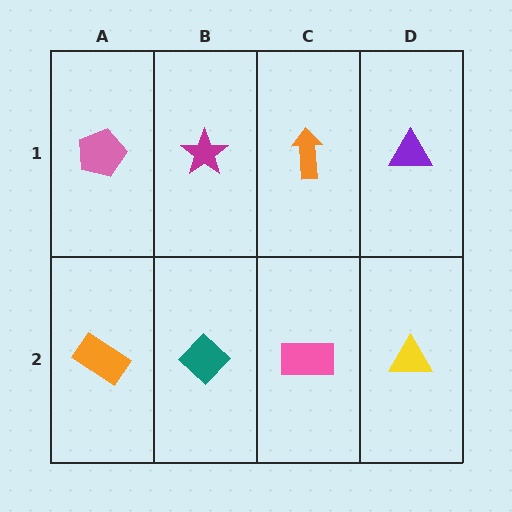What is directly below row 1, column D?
A yellow triangle.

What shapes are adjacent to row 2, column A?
A pink pentagon (row 1, column A), a teal diamond (row 2, column B).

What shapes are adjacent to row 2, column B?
A magenta star (row 1, column B), an orange rectangle (row 2, column A), a pink rectangle (row 2, column C).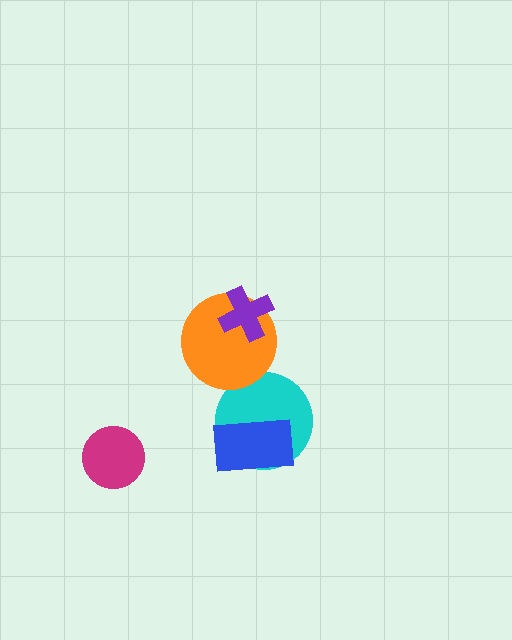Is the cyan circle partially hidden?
Yes, it is partially covered by another shape.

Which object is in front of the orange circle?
The purple cross is in front of the orange circle.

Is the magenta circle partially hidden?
No, no other shape covers it.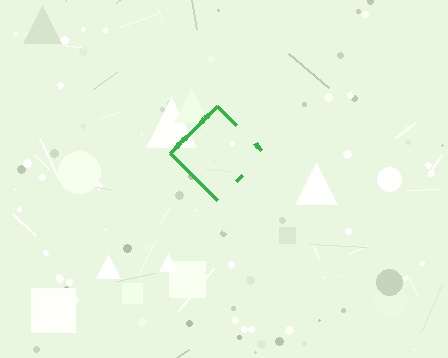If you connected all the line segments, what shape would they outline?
They would outline a diamond.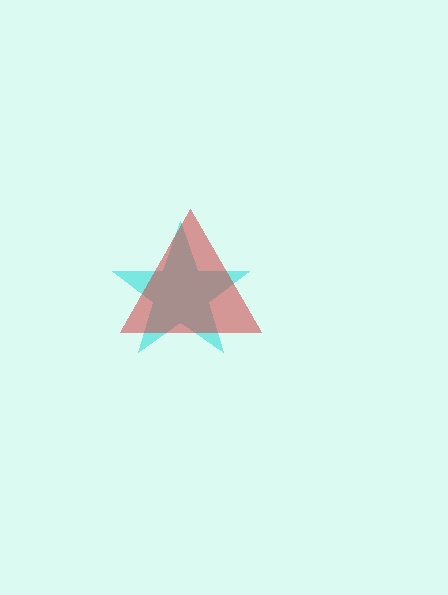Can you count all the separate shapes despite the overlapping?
Yes, there are 2 separate shapes.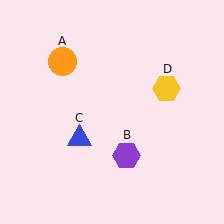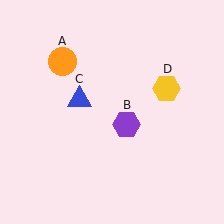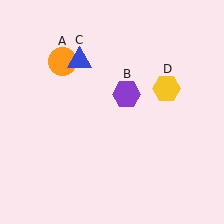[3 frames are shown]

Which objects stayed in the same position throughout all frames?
Orange circle (object A) and yellow hexagon (object D) remained stationary.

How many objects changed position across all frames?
2 objects changed position: purple hexagon (object B), blue triangle (object C).